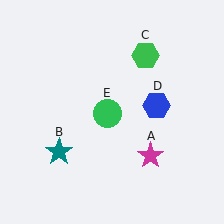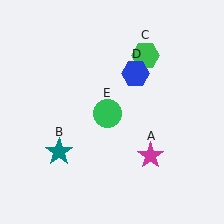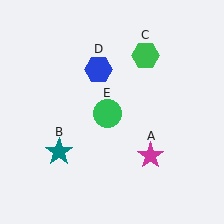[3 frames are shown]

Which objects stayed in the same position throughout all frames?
Magenta star (object A) and teal star (object B) and green hexagon (object C) and green circle (object E) remained stationary.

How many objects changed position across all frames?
1 object changed position: blue hexagon (object D).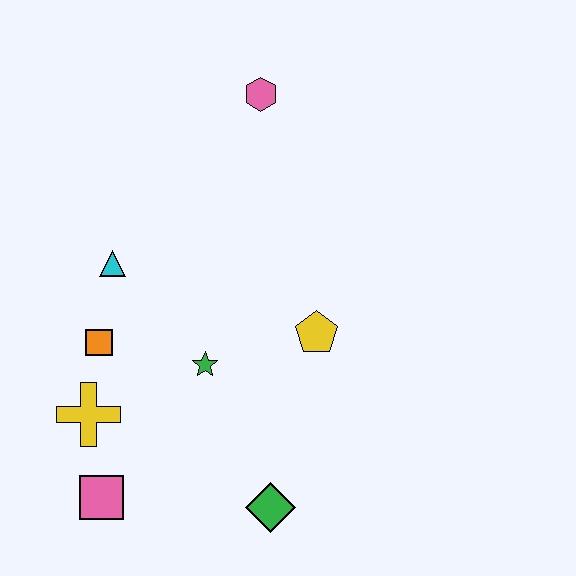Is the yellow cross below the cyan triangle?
Yes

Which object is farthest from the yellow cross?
The pink hexagon is farthest from the yellow cross.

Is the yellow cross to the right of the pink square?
No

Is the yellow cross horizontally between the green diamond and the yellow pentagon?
No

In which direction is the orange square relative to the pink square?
The orange square is above the pink square.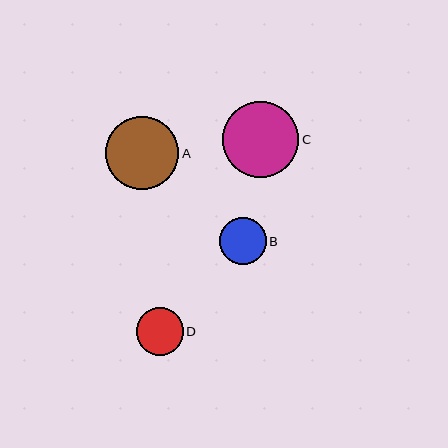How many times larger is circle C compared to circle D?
Circle C is approximately 1.6 times the size of circle D.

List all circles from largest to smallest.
From largest to smallest: C, A, D, B.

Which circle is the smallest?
Circle B is the smallest with a size of approximately 47 pixels.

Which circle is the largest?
Circle C is the largest with a size of approximately 76 pixels.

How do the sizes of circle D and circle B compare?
Circle D and circle B are approximately the same size.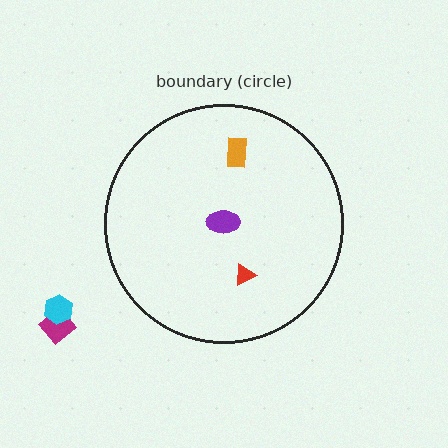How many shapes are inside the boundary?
3 inside, 2 outside.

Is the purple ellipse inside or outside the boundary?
Inside.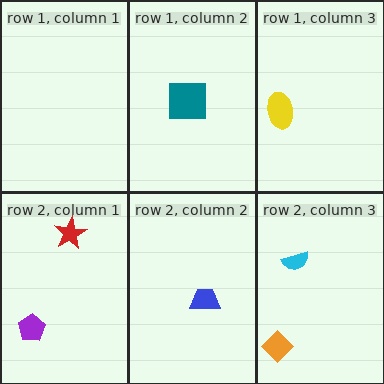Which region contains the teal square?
The row 1, column 2 region.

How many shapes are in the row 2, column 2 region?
1.